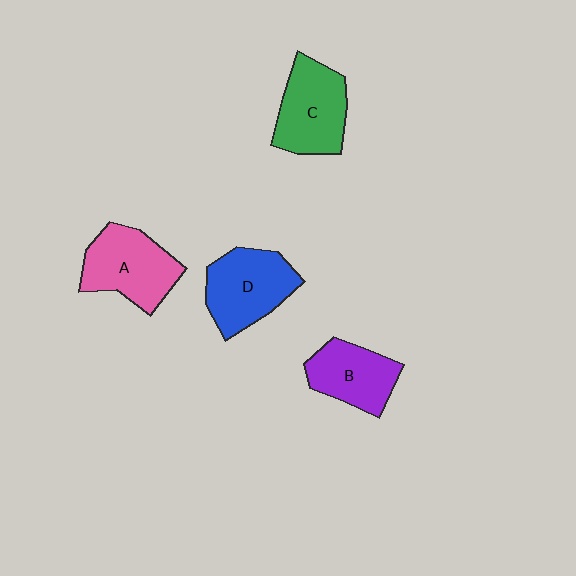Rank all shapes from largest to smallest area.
From largest to smallest: A (pink), D (blue), C (green), B (purple).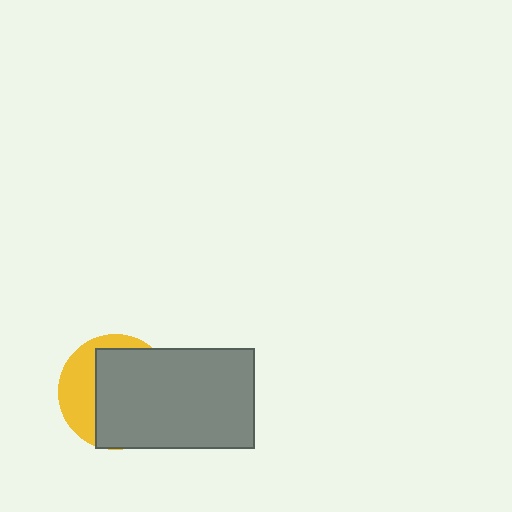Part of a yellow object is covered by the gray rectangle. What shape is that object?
It is a circle.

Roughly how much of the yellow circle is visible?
A small part of it is visible (roughly 34%).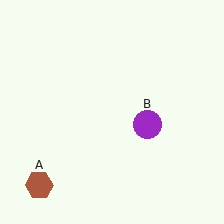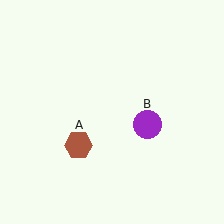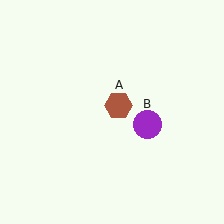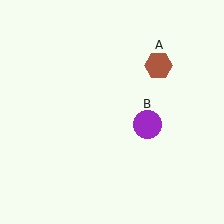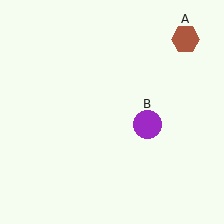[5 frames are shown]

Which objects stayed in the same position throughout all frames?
Purple circle (object B) remained stationary.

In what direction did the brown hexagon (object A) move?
The brown hexagon (object A) moved up and to the right.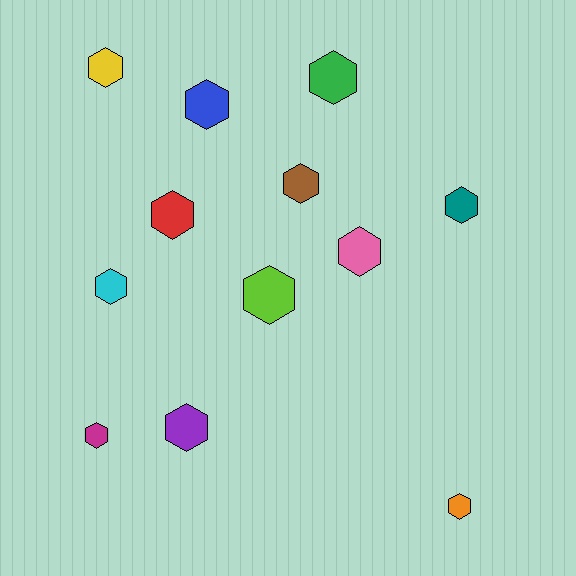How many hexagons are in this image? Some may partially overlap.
There are 12 hexagons.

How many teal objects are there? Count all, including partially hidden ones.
There is 1 teal object.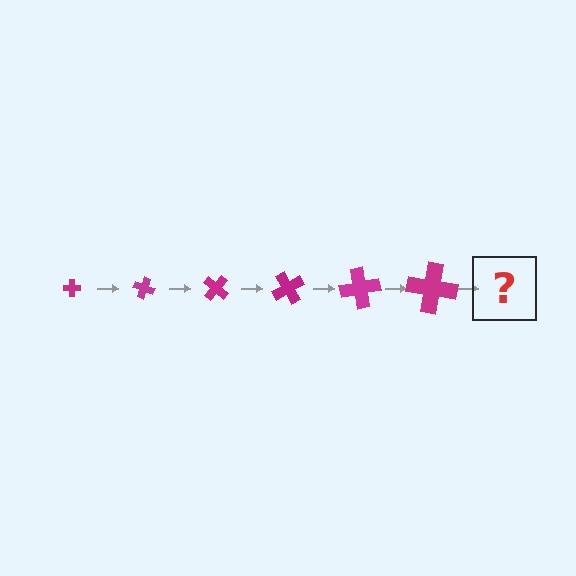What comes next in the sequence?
The next element should be a cross, larger than the previous one and rotated 120 degrees from the start.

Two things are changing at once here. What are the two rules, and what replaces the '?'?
The two rules are that the cross grows larger each step and it rotates 20 degrees each step. The '?' should be a cross, larger than the previous one and rotated 120 degrees from the start.